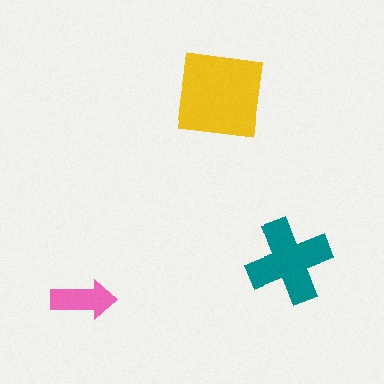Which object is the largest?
The yellow square.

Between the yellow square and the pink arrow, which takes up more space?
The yellow square.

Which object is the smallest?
The pink arrow.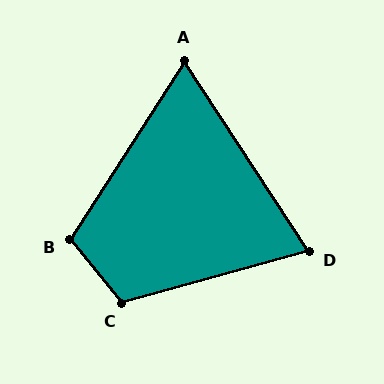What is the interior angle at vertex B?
Approximately 108 degrees (obtuse).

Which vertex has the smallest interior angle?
A, at approximately 66 degrees.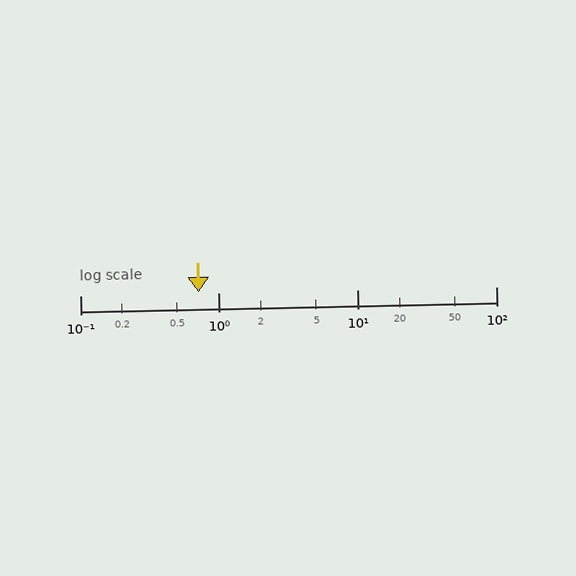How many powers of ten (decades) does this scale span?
The scale spans 3 decades, from 0.1 to 100.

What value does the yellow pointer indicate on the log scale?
The pointer indicates approximately 0.71.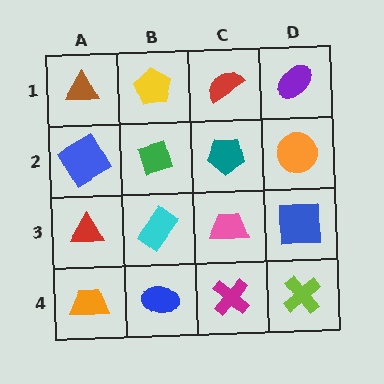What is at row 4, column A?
An orange trapezoid.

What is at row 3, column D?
A blue square.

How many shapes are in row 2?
4 shapes.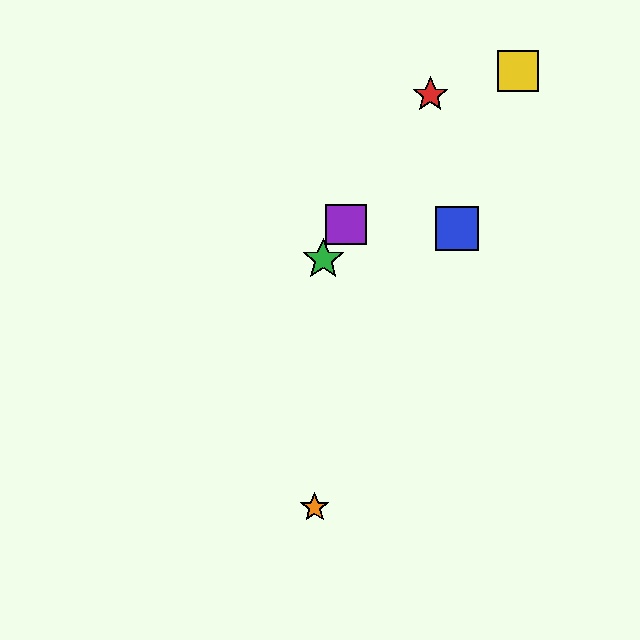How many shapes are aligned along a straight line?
3 shapes (the red star, the green star, the purple square) are aligned along a straight line.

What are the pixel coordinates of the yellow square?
The yellow square is at (518, 71).